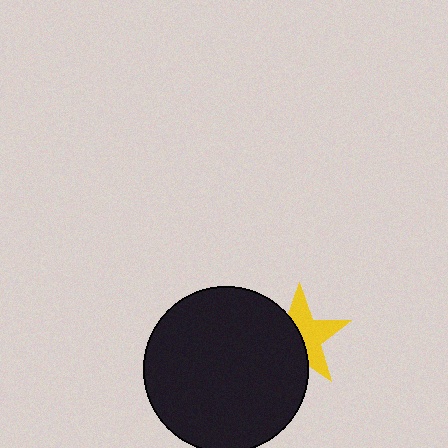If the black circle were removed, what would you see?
You would see the complete yellow star.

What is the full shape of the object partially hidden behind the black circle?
The partially hidden object is a yellow star.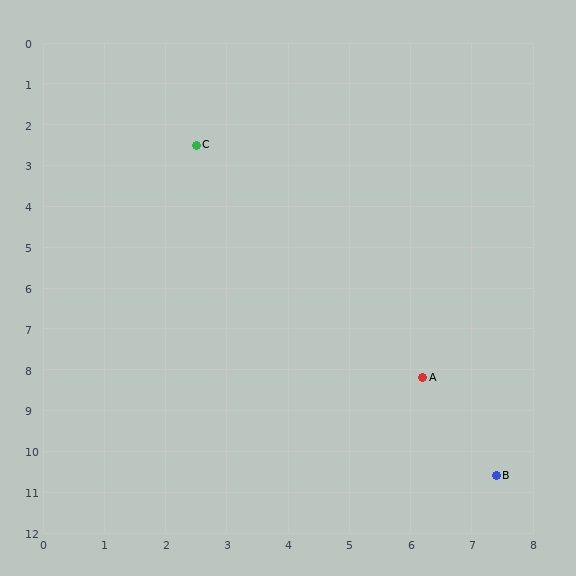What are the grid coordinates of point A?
Point A is at approximately (6.2, 8.2).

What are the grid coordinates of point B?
Point B is at approximately (7.4, 10.6).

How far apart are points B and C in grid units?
Points B and C are about 9.5 grid units apart.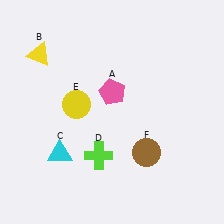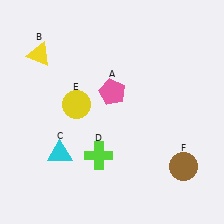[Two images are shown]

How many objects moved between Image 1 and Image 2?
1 object moved between the two images.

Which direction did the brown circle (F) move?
The brown circle (F) moved right.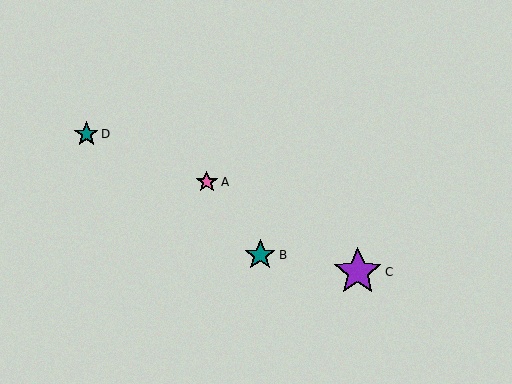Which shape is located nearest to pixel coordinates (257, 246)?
The teal star (labeled B) at (260, 255) is nearest to that location.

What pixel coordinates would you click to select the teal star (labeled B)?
Click at (260, 255) to select the teal star B.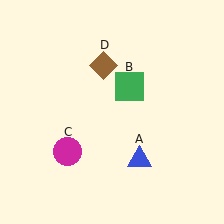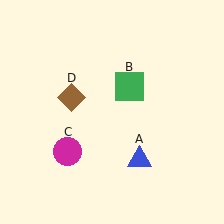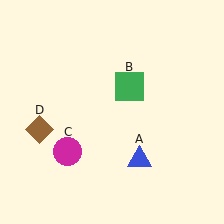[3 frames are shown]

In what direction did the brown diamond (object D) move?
The brown diamond (object D) moved down and to the left.